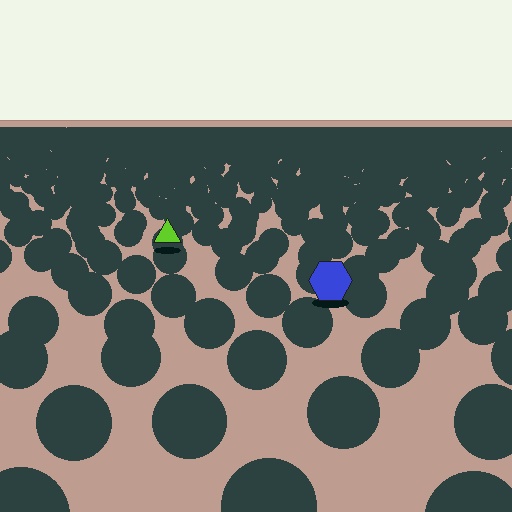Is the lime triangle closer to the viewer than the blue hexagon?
No. The blue hexagon is closer — you can tell from the texture gradient: the ground texture is coarser near it.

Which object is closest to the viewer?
The blue hexagon is closest. The texture marks near it are larger and more spread out.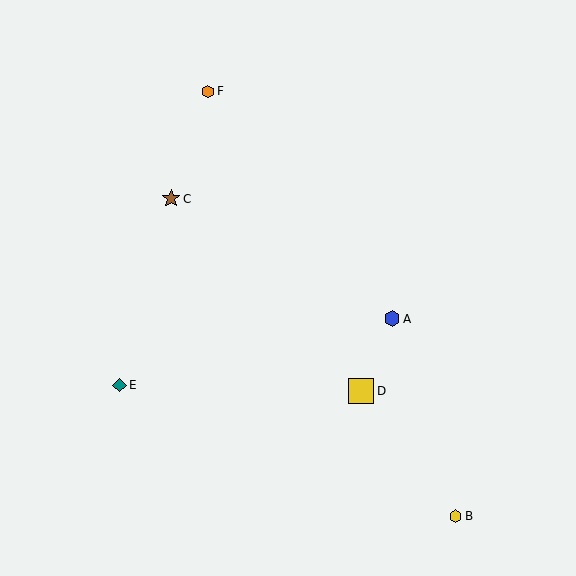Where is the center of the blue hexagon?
The center of the blue hexagon is at (392, 319).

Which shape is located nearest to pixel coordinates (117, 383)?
The teal diamond (labeled E) at (120, 385) is nearest to that location.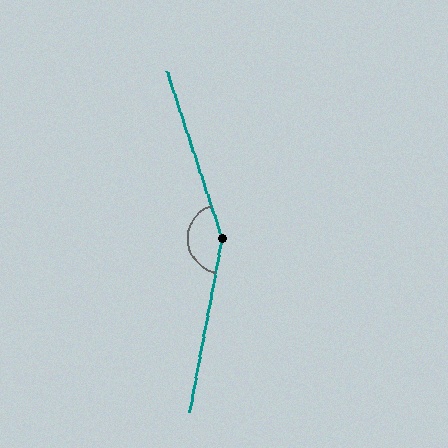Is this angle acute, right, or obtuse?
It is obtuse.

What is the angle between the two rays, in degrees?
Approximately 151 degrees.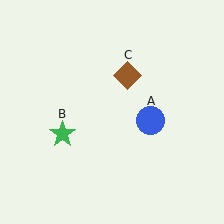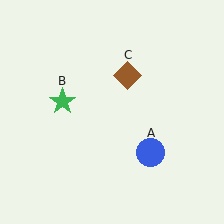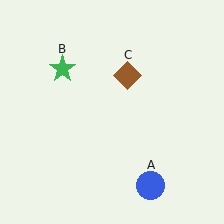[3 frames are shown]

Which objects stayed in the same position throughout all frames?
Brown diamond (object C) remained stationary.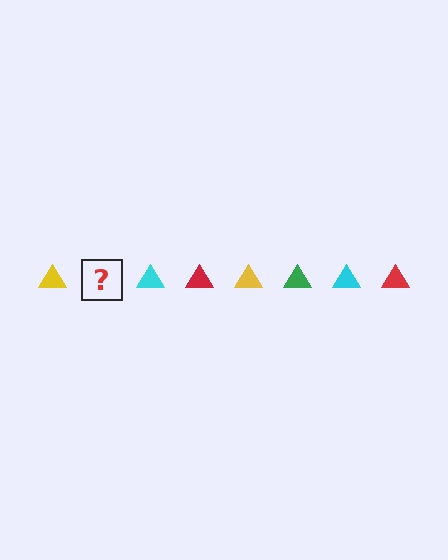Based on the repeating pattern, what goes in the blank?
The blank should be a green triangle.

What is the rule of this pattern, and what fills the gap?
The rule is that the pattern cycles through yellow, green, cyan, red triangles. The gap should be filled with a green triangle.